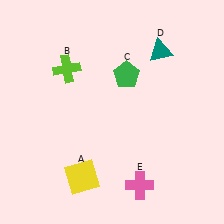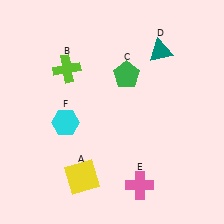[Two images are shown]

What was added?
A cyan hexagon (F) was added in Image 2.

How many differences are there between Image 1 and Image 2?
There is 1 difference between the two images.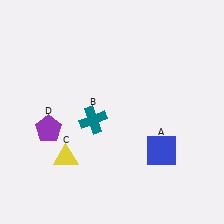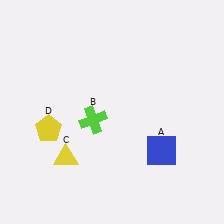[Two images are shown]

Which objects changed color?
B changed from teal to lime. D changed from purple to yellow.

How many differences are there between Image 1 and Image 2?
There are 2 differences between the two images.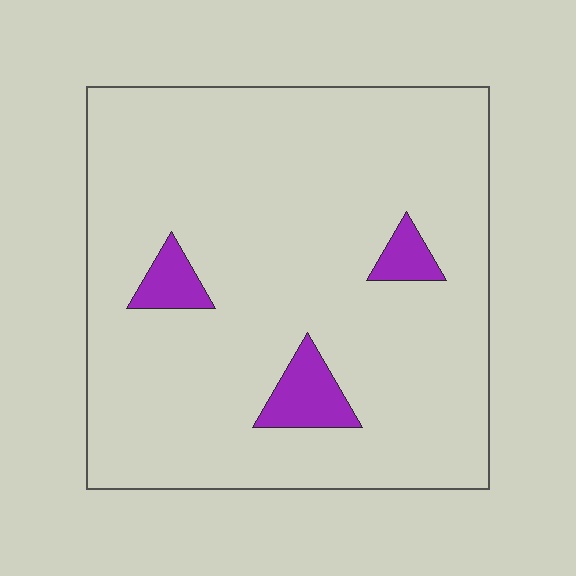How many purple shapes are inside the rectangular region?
3.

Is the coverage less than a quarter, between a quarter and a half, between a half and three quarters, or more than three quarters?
Less than a quarter.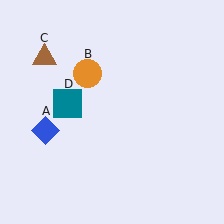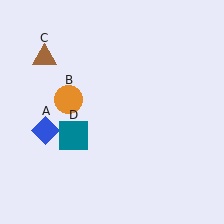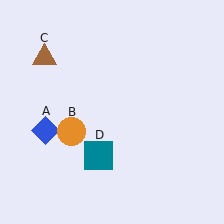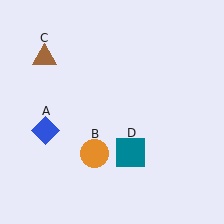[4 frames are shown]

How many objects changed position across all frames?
2 objects changed position: orange circle (object B), teal square (object D).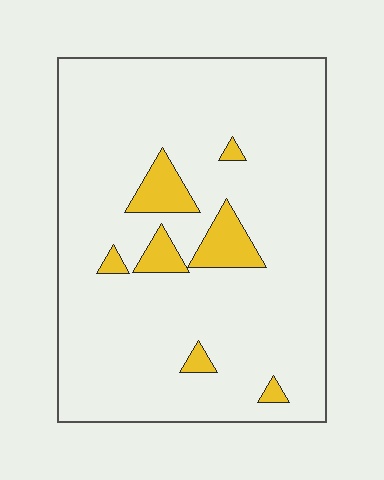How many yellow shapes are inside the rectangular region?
7.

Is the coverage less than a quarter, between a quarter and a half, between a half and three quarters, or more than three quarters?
Less than a quarter.